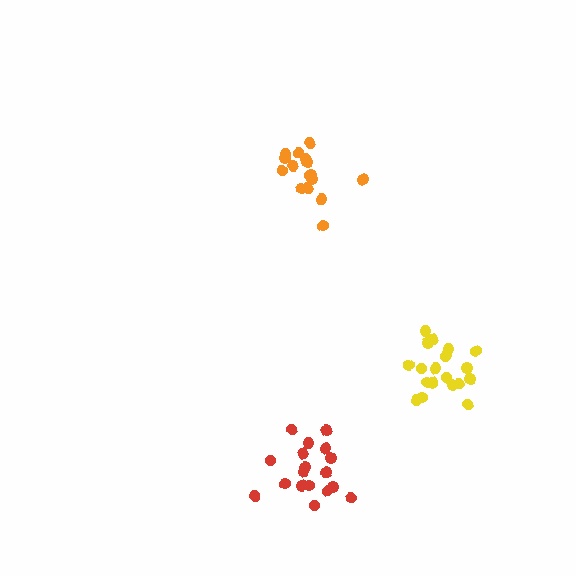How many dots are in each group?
Group 1: 16 dots, Group 2: 18 dots, Group 3: 20 dots (54 total).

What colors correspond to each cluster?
The clusters are colored: orange, red, yellow.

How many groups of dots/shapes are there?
There are 3 groups.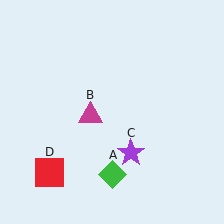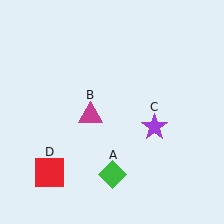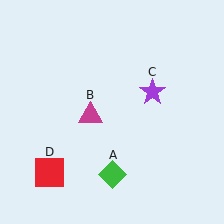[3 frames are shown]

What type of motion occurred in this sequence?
The purple star (object C) rotated counterclockwise around the center of the scene.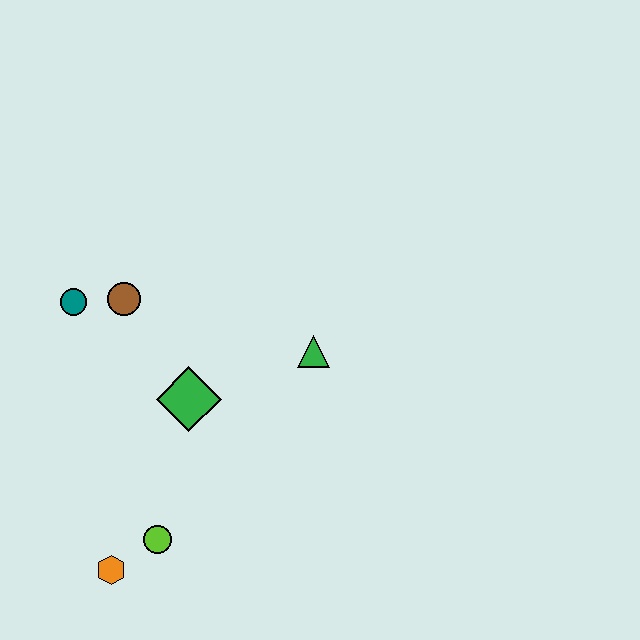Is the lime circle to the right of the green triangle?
No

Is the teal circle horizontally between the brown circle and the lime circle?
No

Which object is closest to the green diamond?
The brown circle is closest to the green diamond.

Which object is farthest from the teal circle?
The orange hexagon is farthest from the teal circle.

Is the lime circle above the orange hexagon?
Yes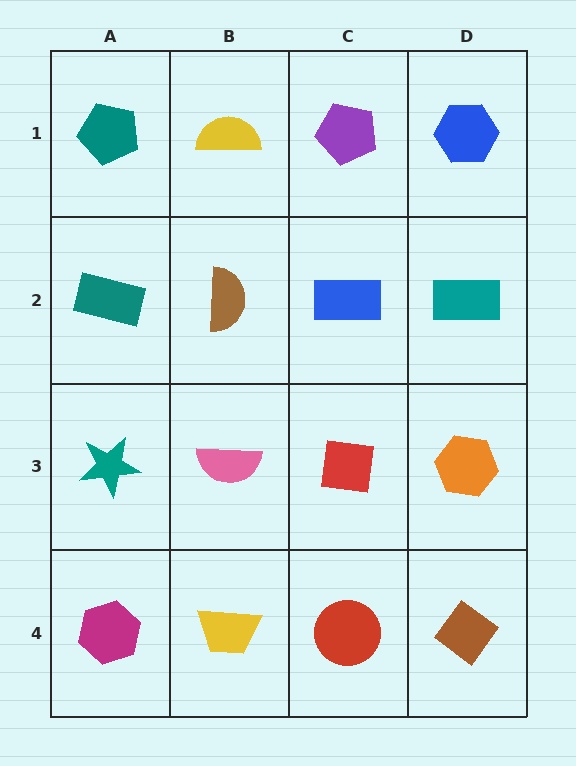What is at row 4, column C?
A red circle.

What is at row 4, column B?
A yellow trapezoid.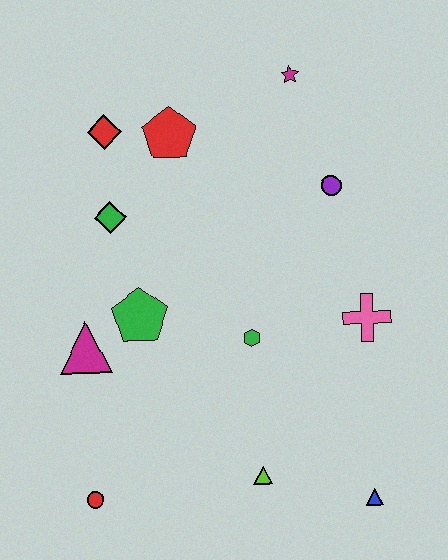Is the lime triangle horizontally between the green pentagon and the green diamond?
No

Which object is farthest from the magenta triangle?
The magenta star is farthest from the magenta triangle.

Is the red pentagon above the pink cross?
Yes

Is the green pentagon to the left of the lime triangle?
Yes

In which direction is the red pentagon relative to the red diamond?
The red pentagon is to the right of the red diamond.